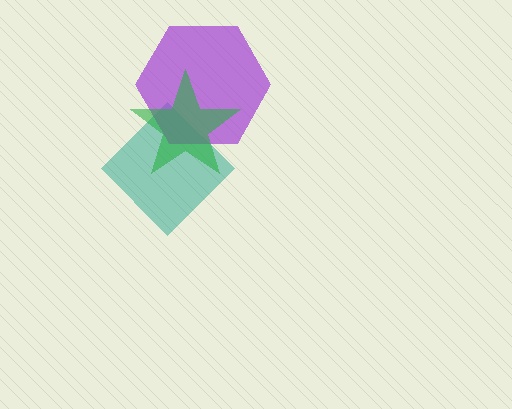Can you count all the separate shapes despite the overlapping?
Yes, there are 3 separate shapes.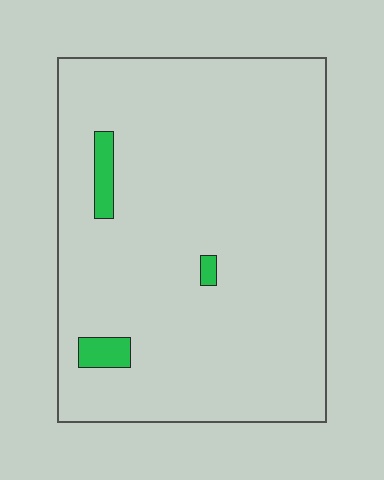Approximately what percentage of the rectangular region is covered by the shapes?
Approximately 5%.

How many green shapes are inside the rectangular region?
3.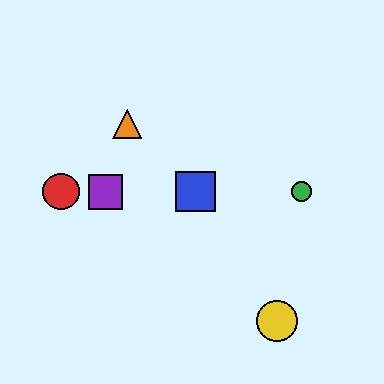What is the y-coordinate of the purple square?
The purple square is at y≈192.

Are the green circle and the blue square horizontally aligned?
Yes, both are at y≈192.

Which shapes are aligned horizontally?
The red circle, the blue square, the green circle, the purple square are aligned horizontally.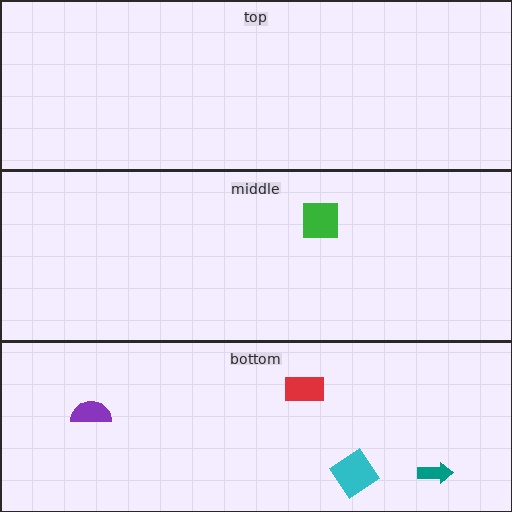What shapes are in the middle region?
The green square.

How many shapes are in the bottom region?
4.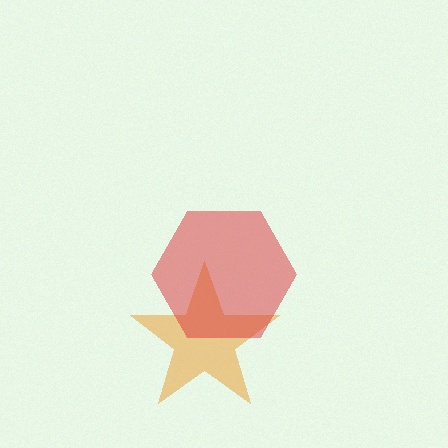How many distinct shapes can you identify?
There are 2 distinct shapes: an orange star, a red hexagon.